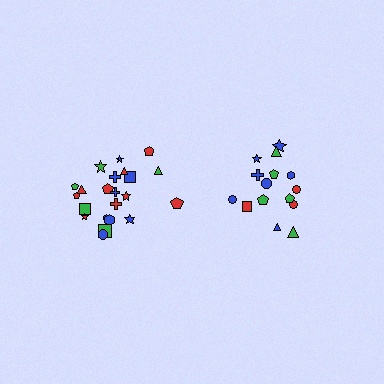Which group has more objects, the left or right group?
The left group.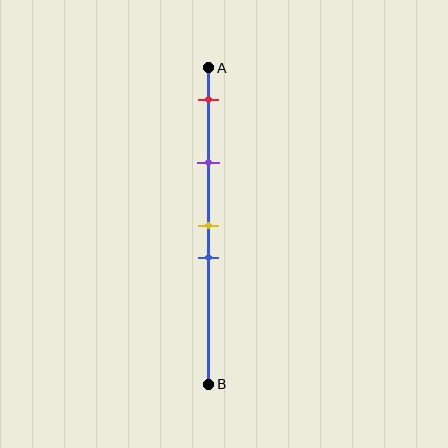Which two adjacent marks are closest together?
The yellow and blue marks are the closest adjacent pair.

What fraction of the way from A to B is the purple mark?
The purple mark is approximately 30% (0.3) of the way from A to B.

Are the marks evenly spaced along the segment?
No, the marks are not evenly spaced.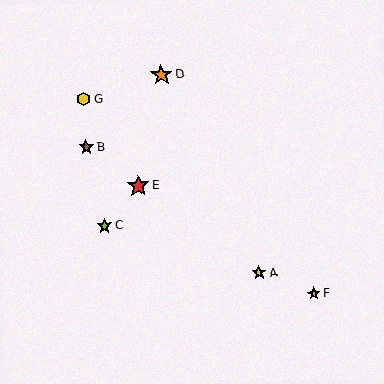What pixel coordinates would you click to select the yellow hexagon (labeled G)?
Click at (84, 99) to select the yellow hexagon G.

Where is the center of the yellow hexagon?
The center of the yellow hexagon is at (84, 99).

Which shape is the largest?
The red star (labeled E) is the largest.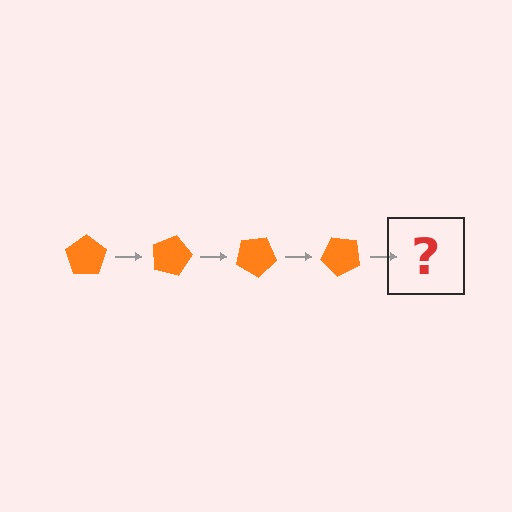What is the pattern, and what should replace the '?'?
The pattern is that the pentagon rotates 15 degrees each step. The '?' should be an orange pentagon rotated 60 degrees.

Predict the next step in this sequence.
The next step is an orange pentagon rotated 60 degrees.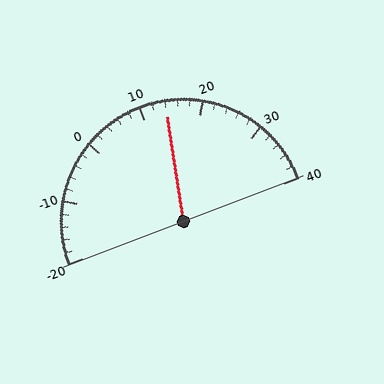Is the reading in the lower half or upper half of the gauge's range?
The reading is in the upper half of the range (-20 to 40).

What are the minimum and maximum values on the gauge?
The gauge ranges from -20 to 40.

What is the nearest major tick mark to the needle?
The nearest major tick mark is 10.